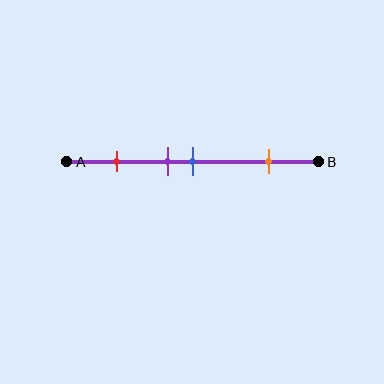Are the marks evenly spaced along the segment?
No, the marks are not evenly spaced.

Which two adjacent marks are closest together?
The purple and blue marks are the closest adjacent pair.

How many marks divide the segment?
There are 4 marks dividing the segment.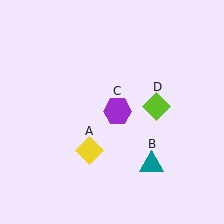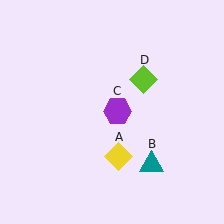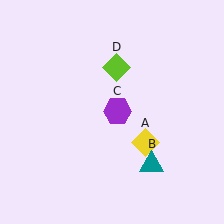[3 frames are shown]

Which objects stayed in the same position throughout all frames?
Teal triangle (object B) and purple hexagon (object C) remained stationary.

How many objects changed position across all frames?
2 objects changed position: yellow diamond (object A), lime diamond (object D).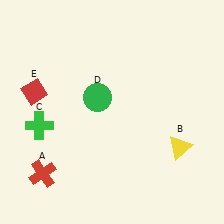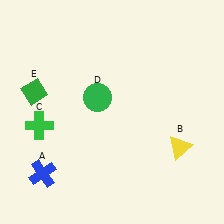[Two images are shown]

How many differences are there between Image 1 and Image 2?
There are 2 differences between the two images.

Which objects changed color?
A changed from red to blue. E changed from red to green.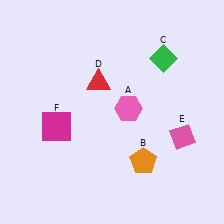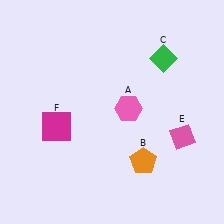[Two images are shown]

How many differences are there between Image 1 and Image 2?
There is 1 difference between the two images.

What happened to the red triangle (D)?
The red triangle (D) was removed in Image 2. It was in the top-left area of Image 1.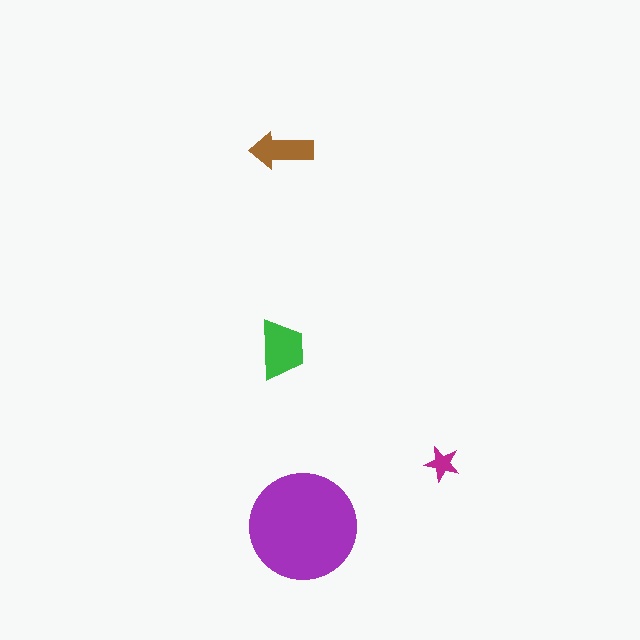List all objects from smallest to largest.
The magenta star, the brown arrow, the green trapezoid, the purple circle.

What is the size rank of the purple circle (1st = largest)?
1st.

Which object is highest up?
The brown arrow is topmost.